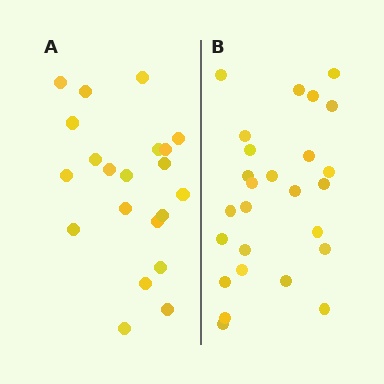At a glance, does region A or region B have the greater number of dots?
Region B (the right region) has more dots.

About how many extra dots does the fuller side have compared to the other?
Region B has about 5 more dots than region A.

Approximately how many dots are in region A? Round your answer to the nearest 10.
About 20 dots. (The exact count is 21, which rounds to 20.)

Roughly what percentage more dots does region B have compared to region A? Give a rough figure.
About 25% more.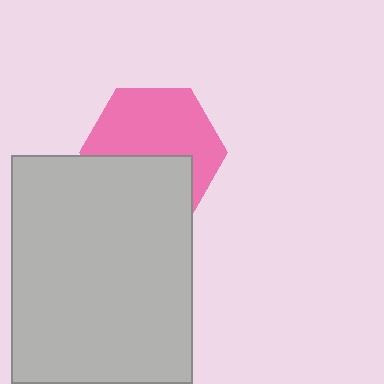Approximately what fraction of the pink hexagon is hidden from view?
Roughly 41% of the pink hexagon is hidden behind the light gray rectangle.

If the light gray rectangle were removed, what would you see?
You would see the complete pink hexagon.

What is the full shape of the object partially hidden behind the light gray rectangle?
The partially hidden object is a pink hexagon.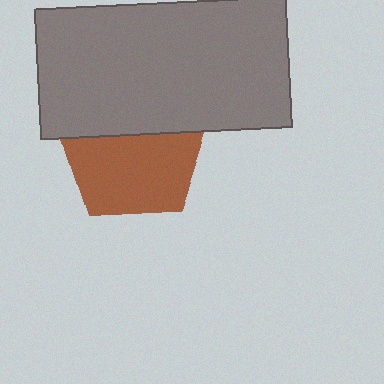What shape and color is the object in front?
The object in front is a gray rectangle.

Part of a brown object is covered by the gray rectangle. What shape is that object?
It is a pentagon.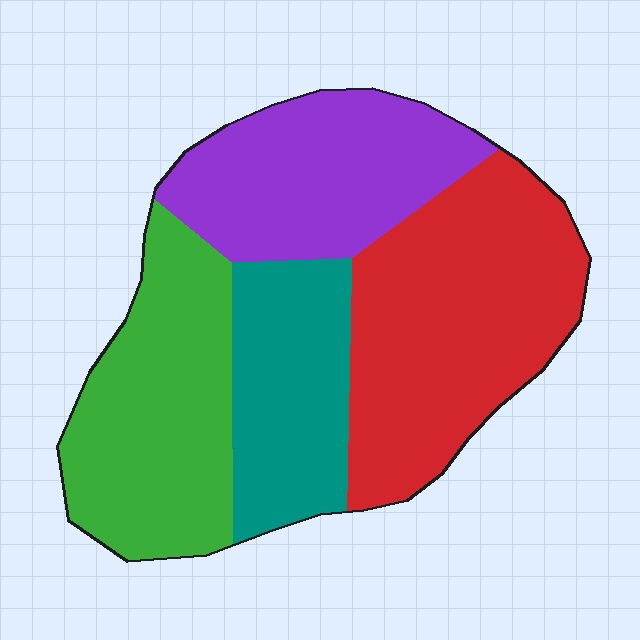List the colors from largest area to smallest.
From largest to smallest: red, green, purple, teal.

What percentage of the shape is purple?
Purple takes up less than a quarter of the shape.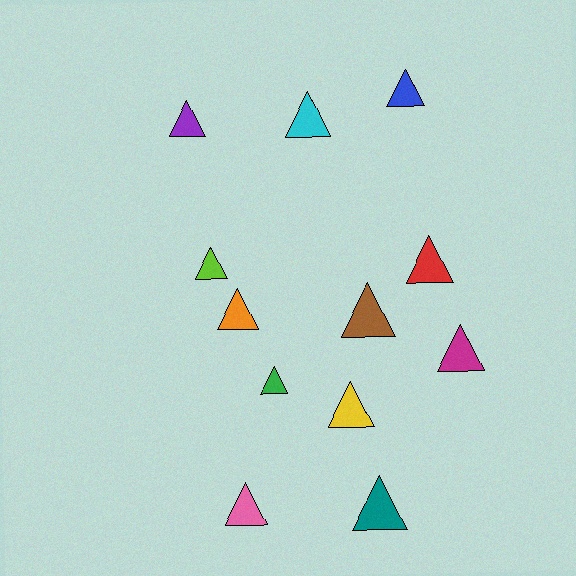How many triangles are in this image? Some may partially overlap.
There are 12 triangles.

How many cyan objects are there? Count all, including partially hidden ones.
There is 1 cyan object.